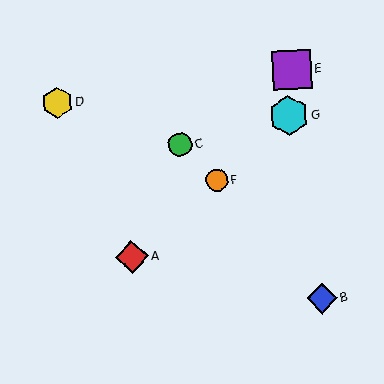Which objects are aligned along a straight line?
Objects A, F, G are aligned along a straight line.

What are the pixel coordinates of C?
Object C is at (180, 145).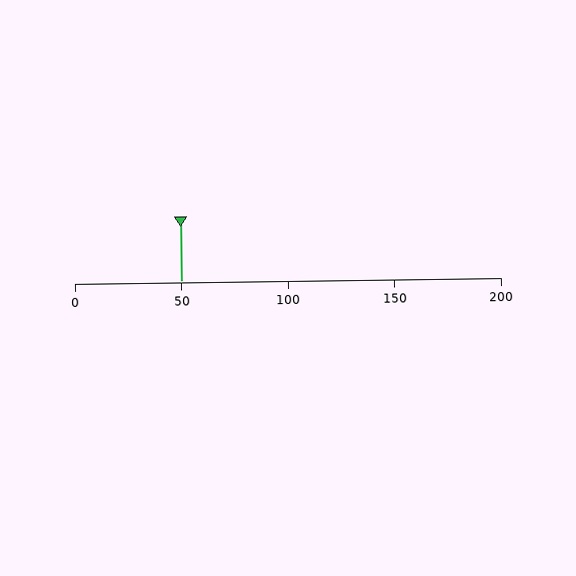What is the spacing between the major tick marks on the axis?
The major ticks are spaced 50 apart.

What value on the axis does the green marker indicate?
The marker indicates approximately 50.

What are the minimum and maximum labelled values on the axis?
The axis runs from 0 to 200.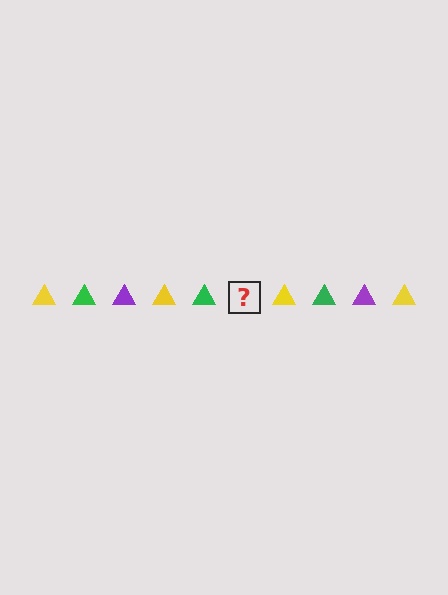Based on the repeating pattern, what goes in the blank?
The blank should be a purple triangle.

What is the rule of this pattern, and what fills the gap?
The rule is that the pattern cycles through yellow, green, purple triangles. The gap should be filled with a purple triangle.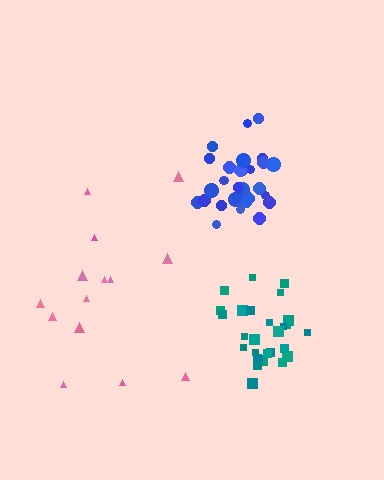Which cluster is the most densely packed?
Blue.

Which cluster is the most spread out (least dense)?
Pink.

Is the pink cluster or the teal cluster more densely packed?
Teal.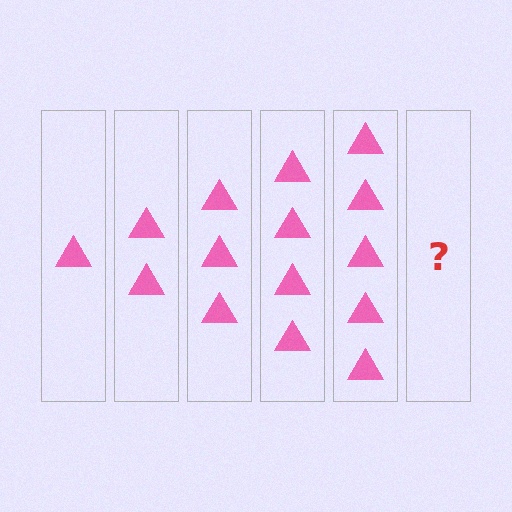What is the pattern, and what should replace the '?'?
The pattern is that each step adds one more triangle. The '?' should be 6 triangles.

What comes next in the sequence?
The next element should be 6 triangles.